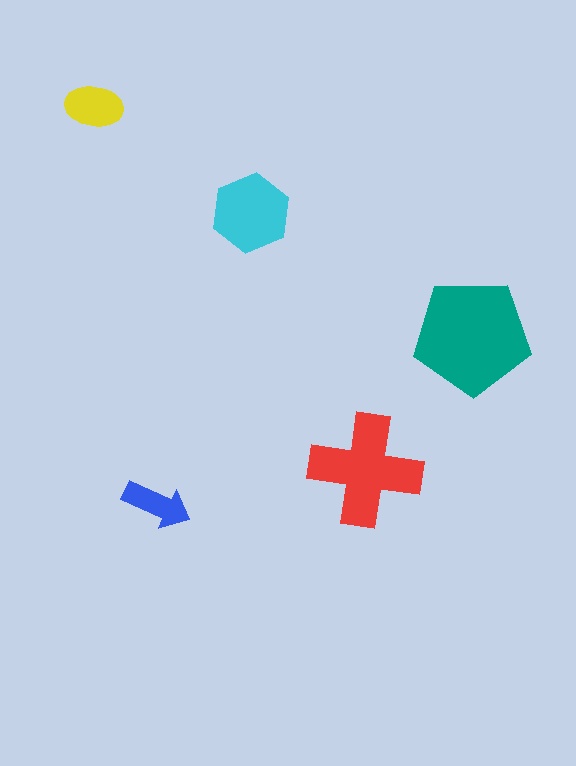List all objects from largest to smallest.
The teal pentagon, the red cross, the cyan hexagon, the yellow ellipse, the blue arrow.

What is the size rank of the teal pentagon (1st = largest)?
1st.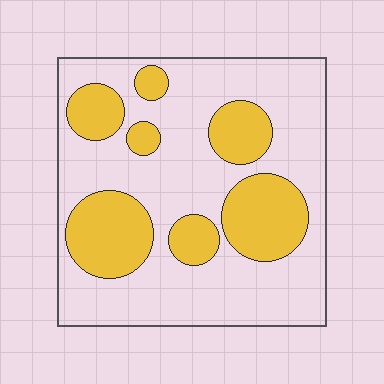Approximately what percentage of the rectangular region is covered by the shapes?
Approximately 30%.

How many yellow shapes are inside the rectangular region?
7.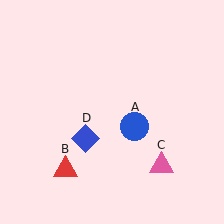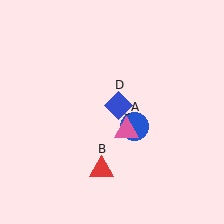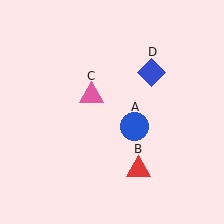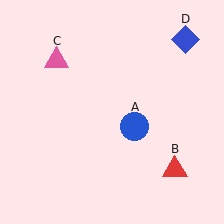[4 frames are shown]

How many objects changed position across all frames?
3 objects changed position: red triangle (object B), pink triangle (object C), blue diamond (object D).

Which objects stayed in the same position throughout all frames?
Blue circle (object A) remained stationary.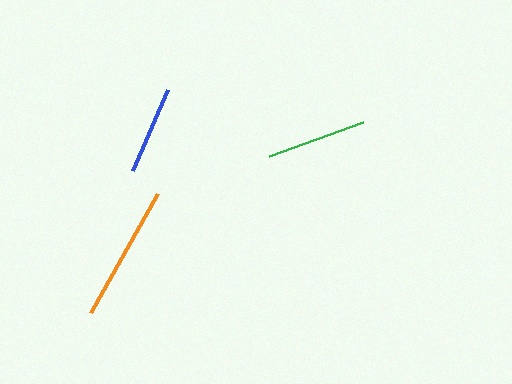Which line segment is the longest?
The orange line is the longest at approximately 136 pixels.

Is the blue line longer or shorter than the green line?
The green line is longer than the blue line.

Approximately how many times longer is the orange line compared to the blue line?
The orange line is approximately 1.5 times the length of the blue line.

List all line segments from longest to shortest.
From longest to shortest: orange, green, blue.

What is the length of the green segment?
The green segment is approximately 100 pixels long.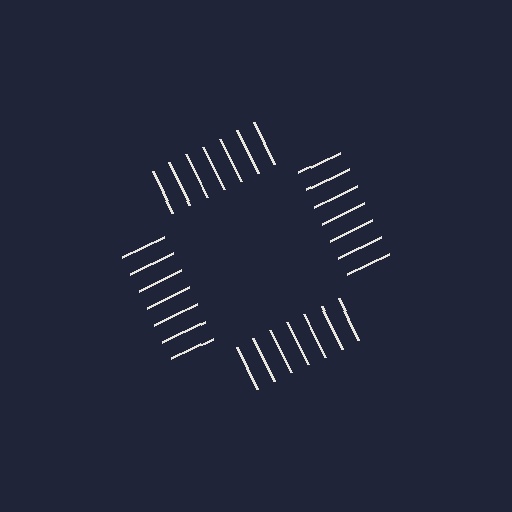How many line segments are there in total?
28 — 7 along each of the 4 edges.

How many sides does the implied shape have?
4 sides — the line-ends trace a square.